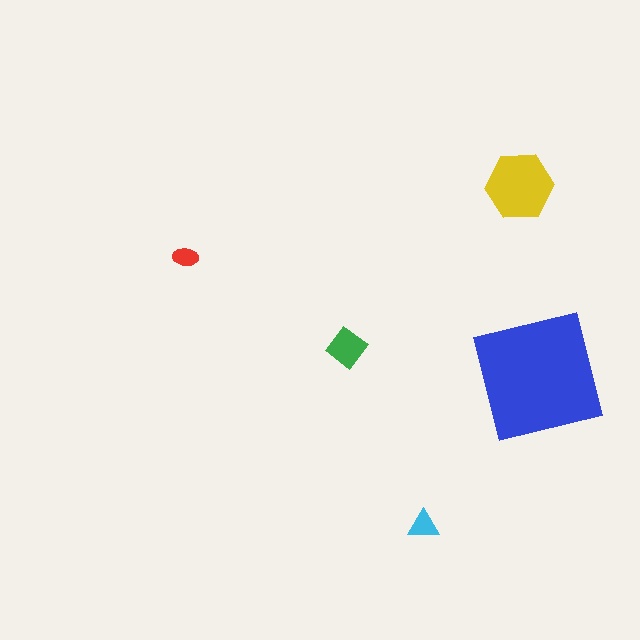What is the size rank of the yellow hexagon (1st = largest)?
2nd.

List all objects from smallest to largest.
The red ellipse, the cyan triangle, the green diamond, the yellow hexagon, the blue square.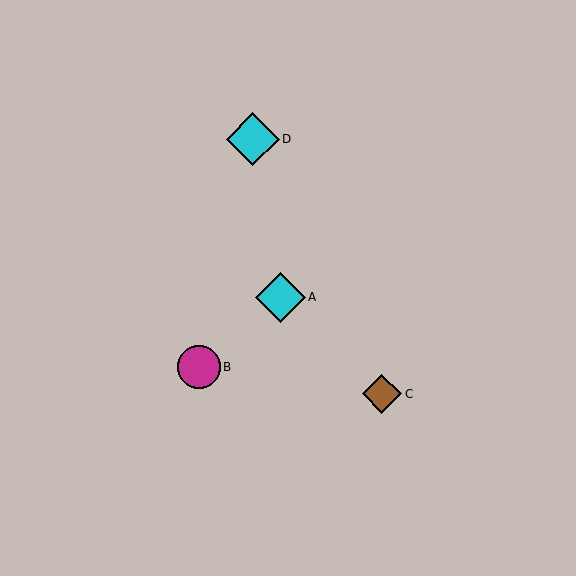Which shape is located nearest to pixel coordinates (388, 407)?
The brown diamond (labeled C) at (382, 394) is nearest to that location.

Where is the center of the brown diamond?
The center of the brown diamond is at (382, 394).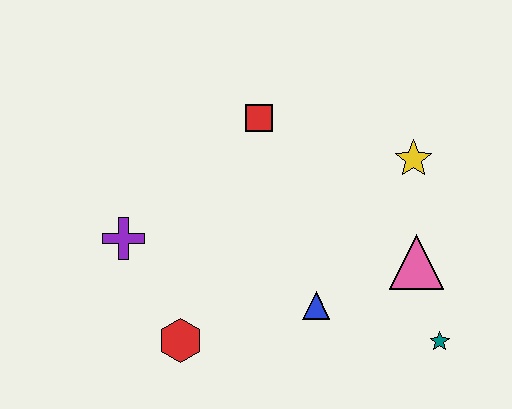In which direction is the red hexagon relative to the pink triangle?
The red hexagon is to the left of the pink triangle.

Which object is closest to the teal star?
The pink triangle is closest to the teal star.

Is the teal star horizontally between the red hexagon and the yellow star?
No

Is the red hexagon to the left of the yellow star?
Yes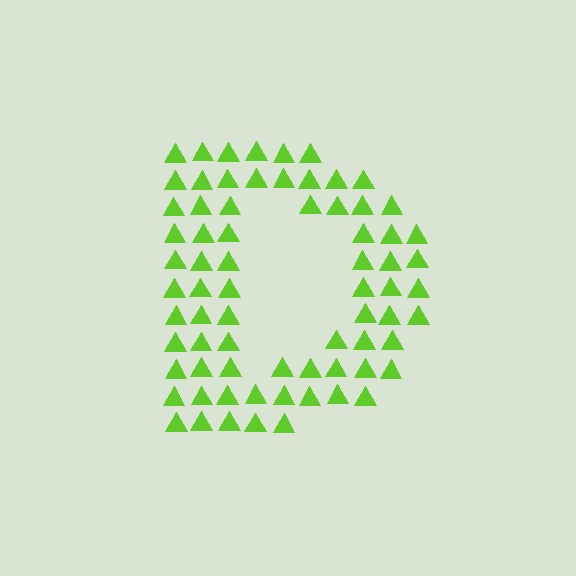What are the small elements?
The small elements are triangles.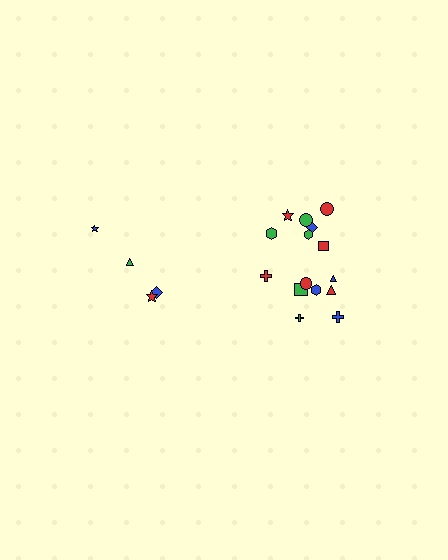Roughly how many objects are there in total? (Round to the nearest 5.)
Roughly 20 objects in total.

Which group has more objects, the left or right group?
The right group.